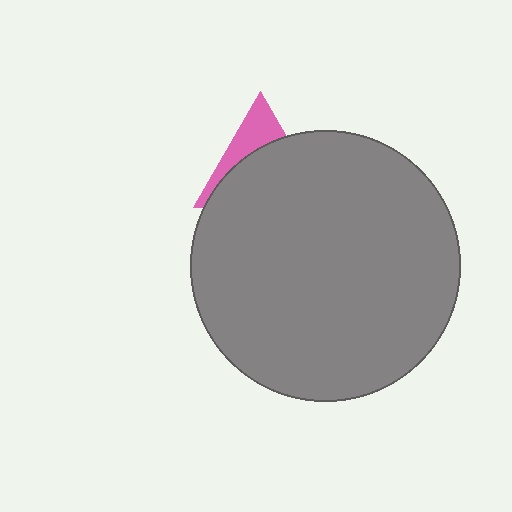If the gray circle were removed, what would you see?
You would see the complete pink triangle.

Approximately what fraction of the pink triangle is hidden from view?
Roughly 68% of the pink triangle is hidden behind the gray circle.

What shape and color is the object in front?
The object in front is a gray circle.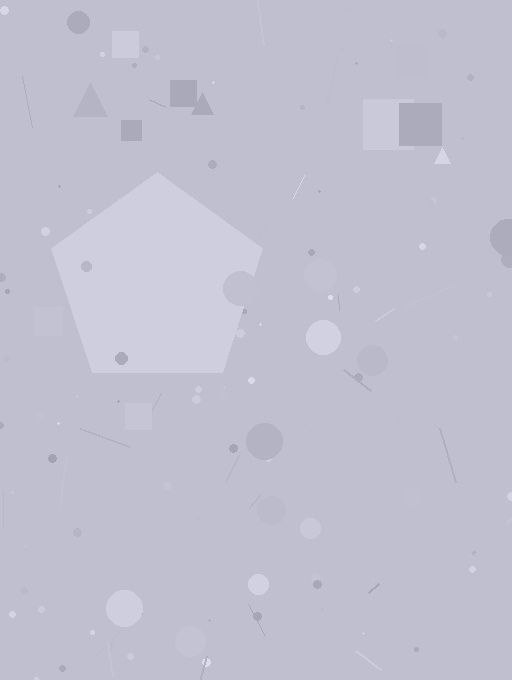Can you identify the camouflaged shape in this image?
The camouflaged shape is a pentagon.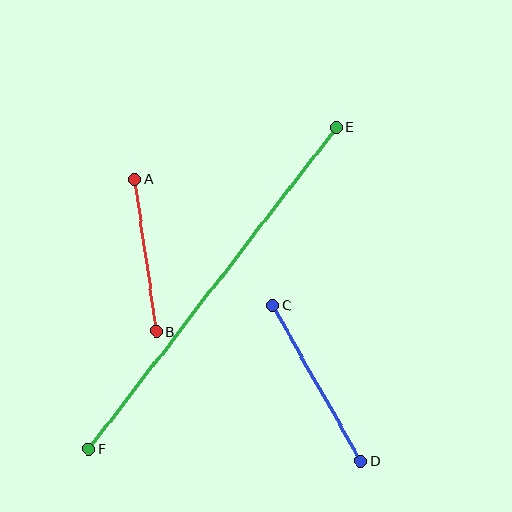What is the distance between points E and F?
The distance is approximately 405 pixels.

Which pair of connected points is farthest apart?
Points E and F are farthest apart.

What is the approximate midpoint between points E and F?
The midpoint is at approximately (212, 288) pixels.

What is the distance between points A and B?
The distance is approximately 153 pixels.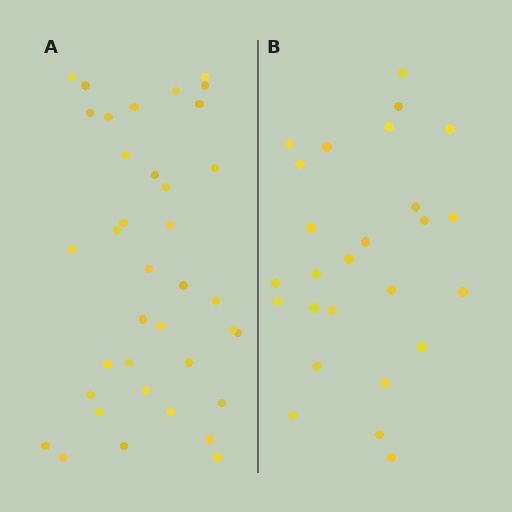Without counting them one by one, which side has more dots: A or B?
Region A (the left region) has more dots.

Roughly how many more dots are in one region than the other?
Region A has roughly 12 or so more dots than region B.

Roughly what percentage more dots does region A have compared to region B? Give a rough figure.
About 40% more.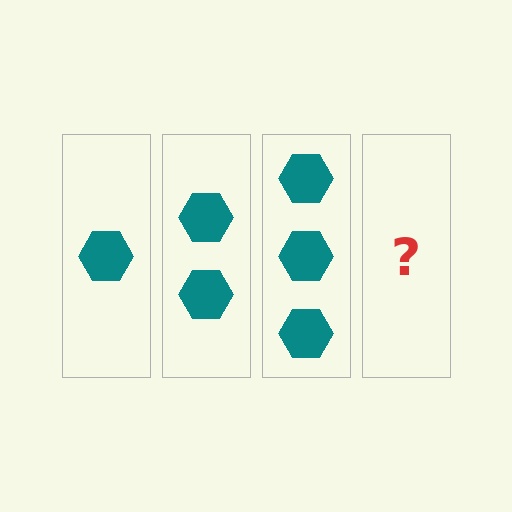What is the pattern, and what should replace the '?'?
The pattern is that each step adds one more hexagon. The '?' should be 4 hexagons.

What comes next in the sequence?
The next element should be 4 hexagons.